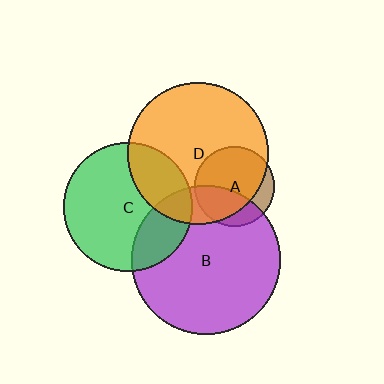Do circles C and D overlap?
Yes.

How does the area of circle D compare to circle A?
Approximately 3.1 times.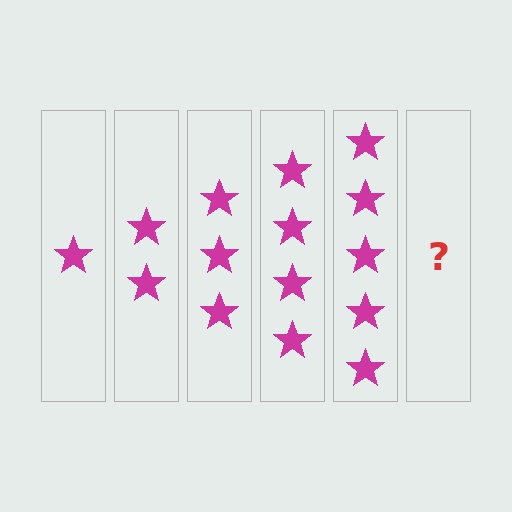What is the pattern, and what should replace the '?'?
The pattern is that each step adds one more star. The '?' should be 6 stars.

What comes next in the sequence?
The next element should be 6 stars.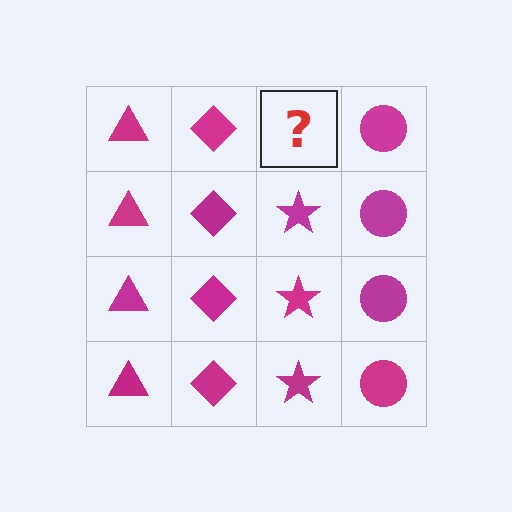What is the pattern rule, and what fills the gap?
The rule is that each column has a consistent shape. The gap should be filled with a magenta star.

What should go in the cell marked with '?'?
The missing cell should contain a magenta star.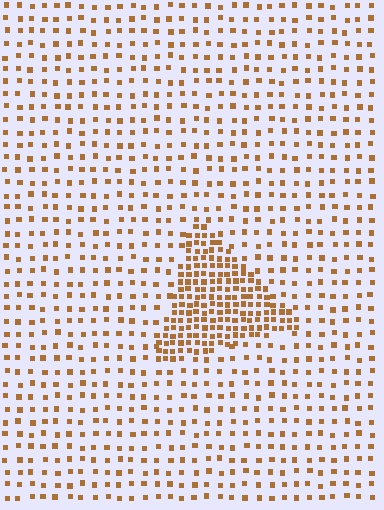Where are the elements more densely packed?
The elements are more densely packed inside the triangle boundary.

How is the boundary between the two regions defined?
The boundary is defined by a change in element density (approximately 2.7x ratio). All elements are the same color, size, and shape.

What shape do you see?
I see a triangle.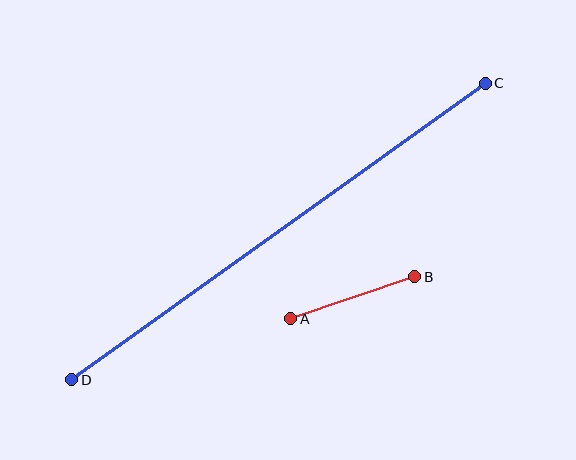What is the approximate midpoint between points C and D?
The midpoint is at approximately (278, 231) pixels.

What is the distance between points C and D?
The distance is approximately 509 pixels.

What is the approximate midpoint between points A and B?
The midpoint is at approximately (353, 298) pixels.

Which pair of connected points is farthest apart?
Points C and D are farthest apart.